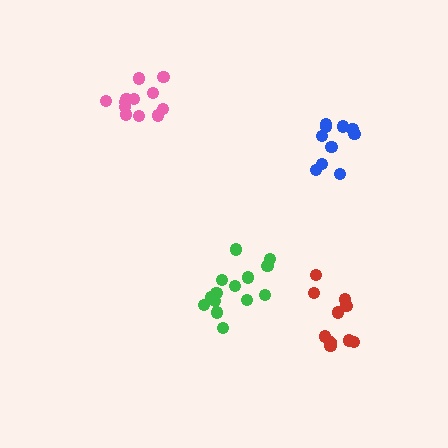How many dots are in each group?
Group 1: 12 dots, Group 2: 10 dots, Group 3: 14 dots, Group 4: 10 dots (46 total).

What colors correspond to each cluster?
The clusters are colored: pink, blue, green, red.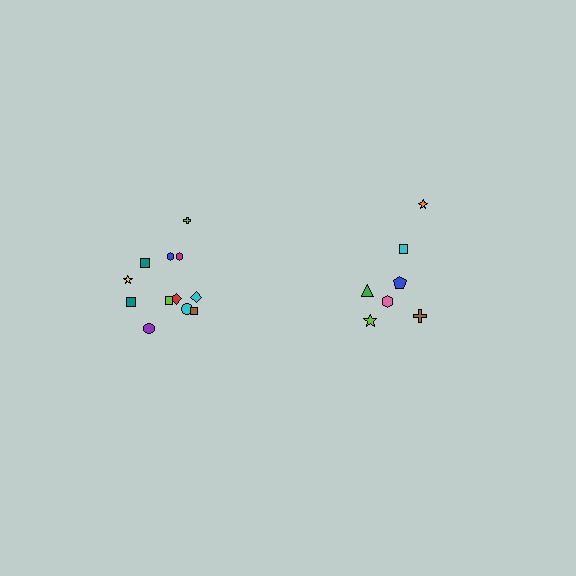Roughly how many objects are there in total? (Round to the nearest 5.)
Roughly 20 objects in total.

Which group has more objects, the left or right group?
The left group.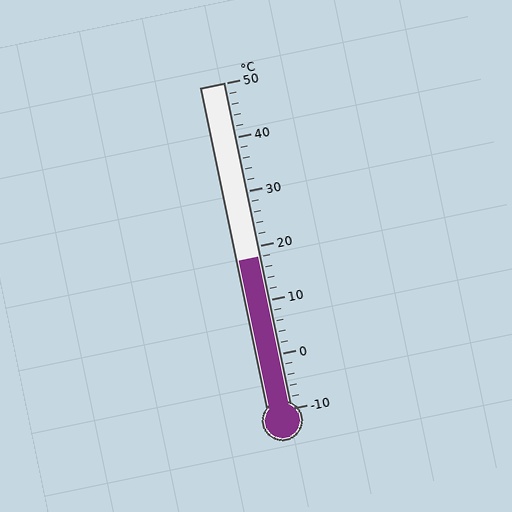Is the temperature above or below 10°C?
The temperature is above 10°C.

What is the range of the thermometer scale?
The thermometer scale ranges from -10°C to 50°C.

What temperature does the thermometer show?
The thermometer shows approximately 18°C.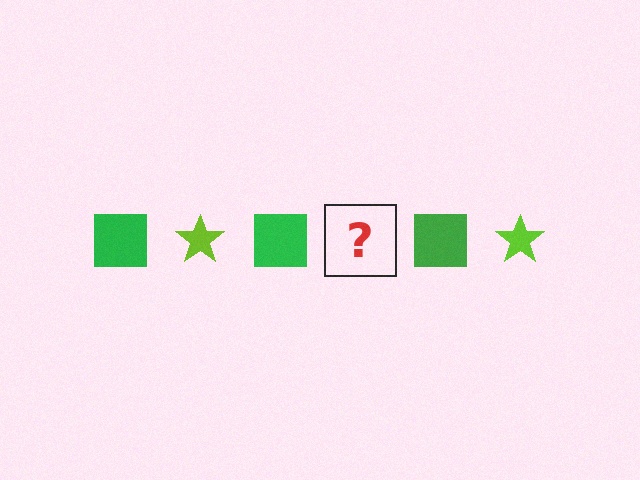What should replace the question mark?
The question mark should be replaced with a lime star.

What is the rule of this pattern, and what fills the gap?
The rule is that the pattern alternates between green square and lime star. The gap should be filled with a lime star.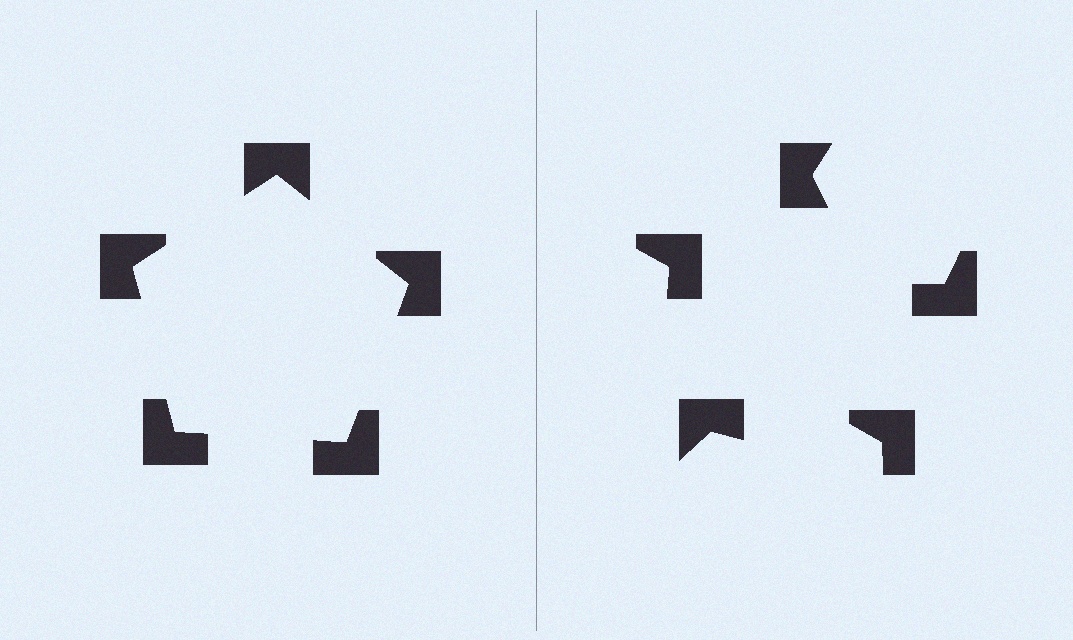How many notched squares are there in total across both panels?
10 — 5 on each side.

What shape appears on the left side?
An illusory pentagon.